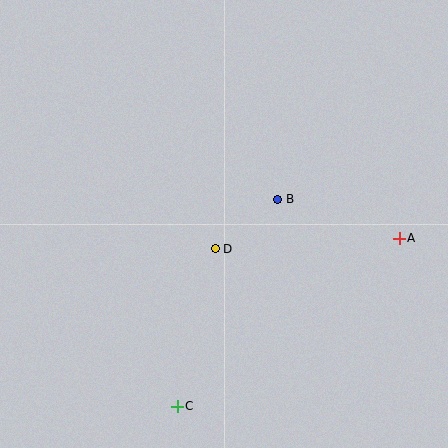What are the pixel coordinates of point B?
Point B is at (278, 199).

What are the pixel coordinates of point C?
Point C is at (177, 406).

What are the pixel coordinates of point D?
Point D is at (215, 249).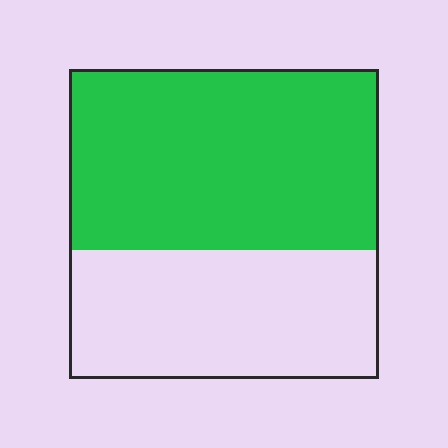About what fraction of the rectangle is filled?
About three fifths (3/5).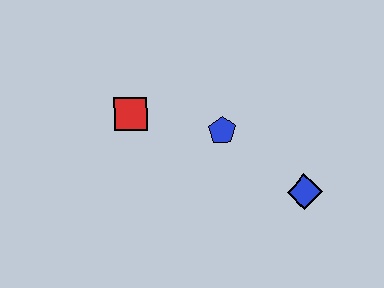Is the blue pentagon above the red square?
No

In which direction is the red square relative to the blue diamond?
The red square is to the left of the blue diamond.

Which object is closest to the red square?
The blue pentagon is closest to the red square.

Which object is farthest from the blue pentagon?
The blue diamond is farthest from the blue pentagon.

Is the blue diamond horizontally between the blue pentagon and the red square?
No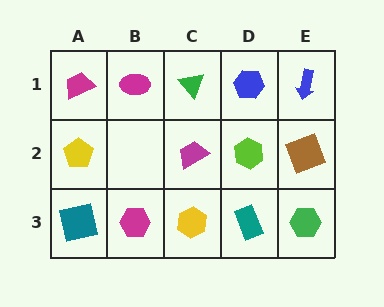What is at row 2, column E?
A brown square.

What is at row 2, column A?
A yellow pentagon.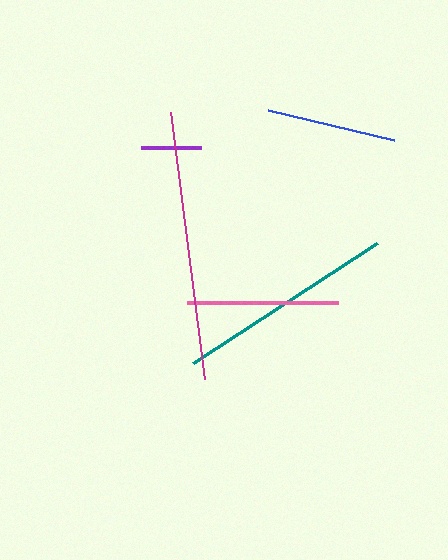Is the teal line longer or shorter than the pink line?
The teal line is longer than the pink line.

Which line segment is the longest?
The magenta line is the longest at approximately 269 pixels.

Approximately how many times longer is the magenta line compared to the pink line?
The magenta line is approximately 1.8 times the length of the pink line.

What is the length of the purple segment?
The purple segment is approximately 60 pixels long.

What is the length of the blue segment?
The blue segment is approximately 129 pixels long.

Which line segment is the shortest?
The purple line is the shortest at approximately 60 pixels.